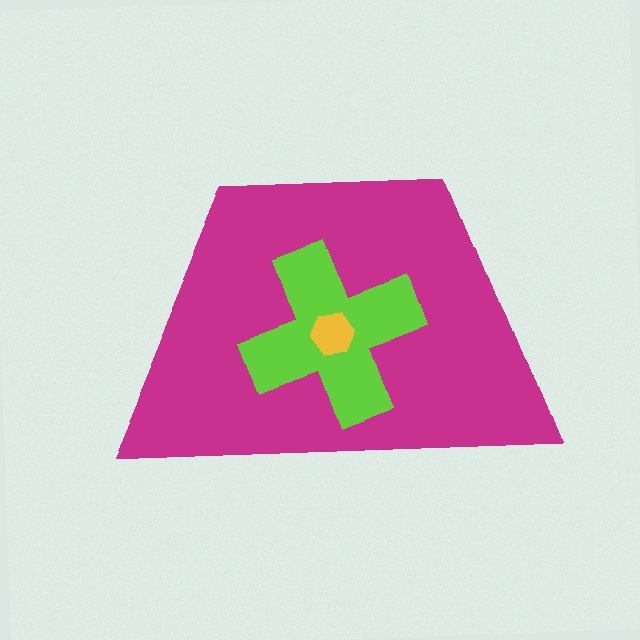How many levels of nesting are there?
3.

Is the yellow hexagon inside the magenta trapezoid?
Yes.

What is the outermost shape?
The magenta trapezoid.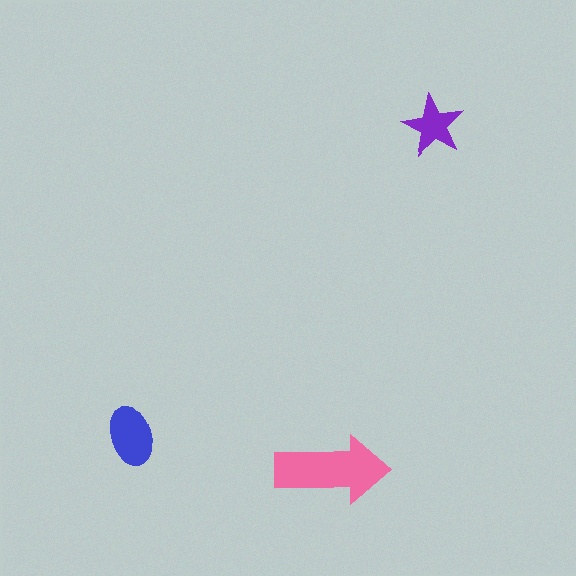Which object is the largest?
The pink arrow.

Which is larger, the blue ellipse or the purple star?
The blue ellipse.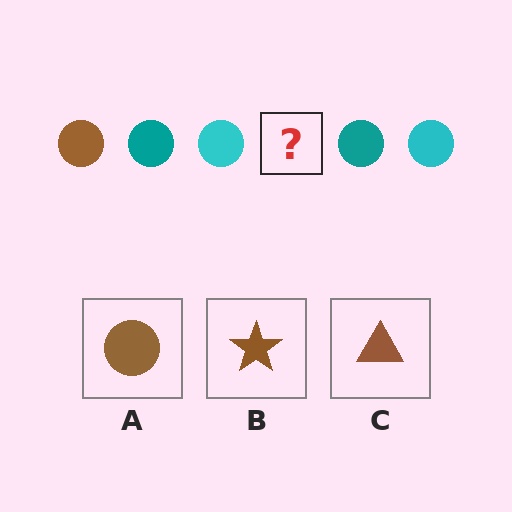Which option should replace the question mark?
Option A.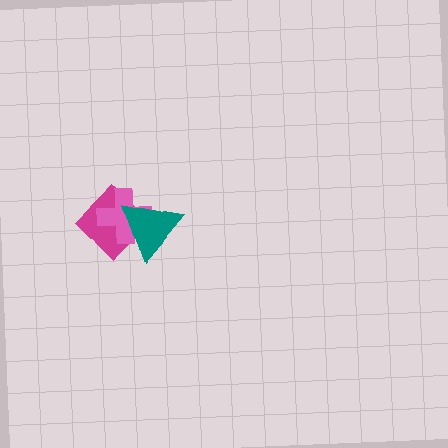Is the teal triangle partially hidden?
No, no other shape covers it.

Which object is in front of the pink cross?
The teal triangle is in front of the pink cross.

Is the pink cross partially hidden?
Yes, it is partially covered by another shape.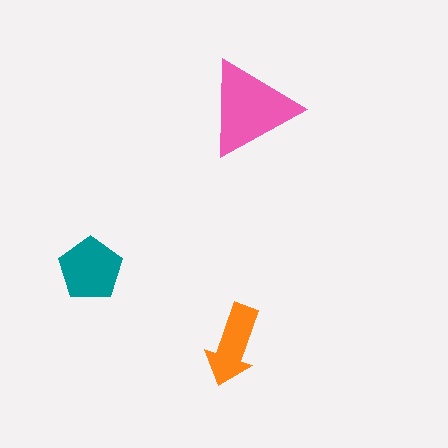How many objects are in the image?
There are 3 objects in the image.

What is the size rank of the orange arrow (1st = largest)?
3rd.